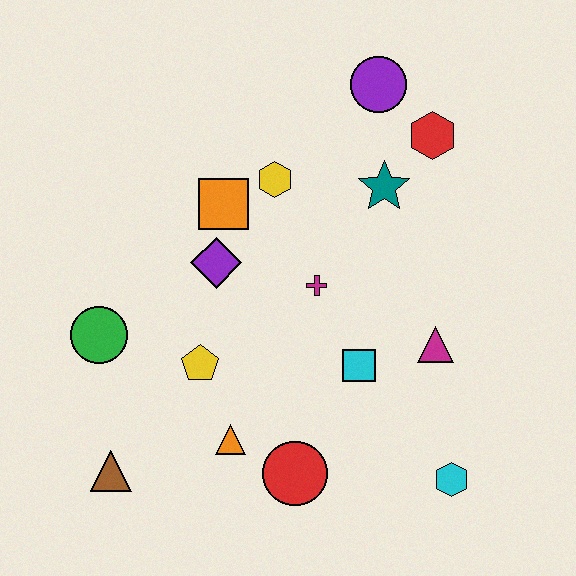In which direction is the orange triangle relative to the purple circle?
The orange triangle is below the purple circle.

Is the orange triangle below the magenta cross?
Yes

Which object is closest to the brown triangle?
The orange triangle is closest to the brown triangle.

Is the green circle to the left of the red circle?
Yes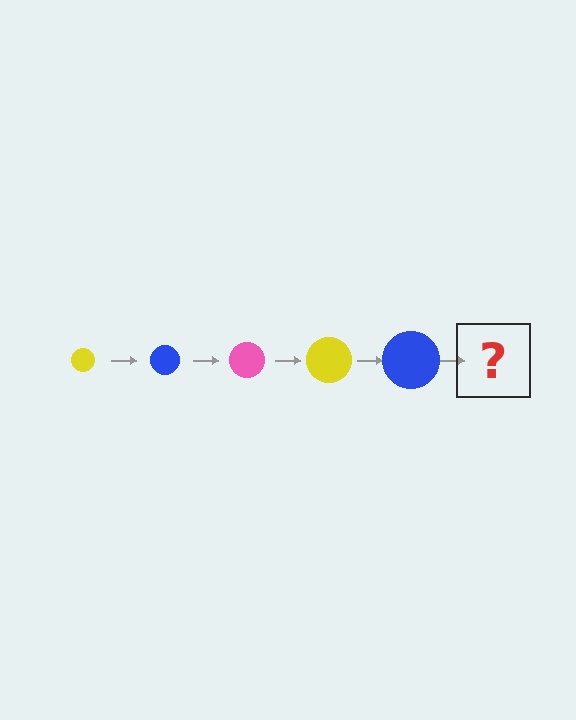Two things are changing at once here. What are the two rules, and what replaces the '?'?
The two rules are that the circle grows larger each step and the color cycles through yellow, blue, and pink. The '?' should be a pink circle, larger than the previous one.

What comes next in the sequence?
The next element should be a pink circle, larger than the previous one.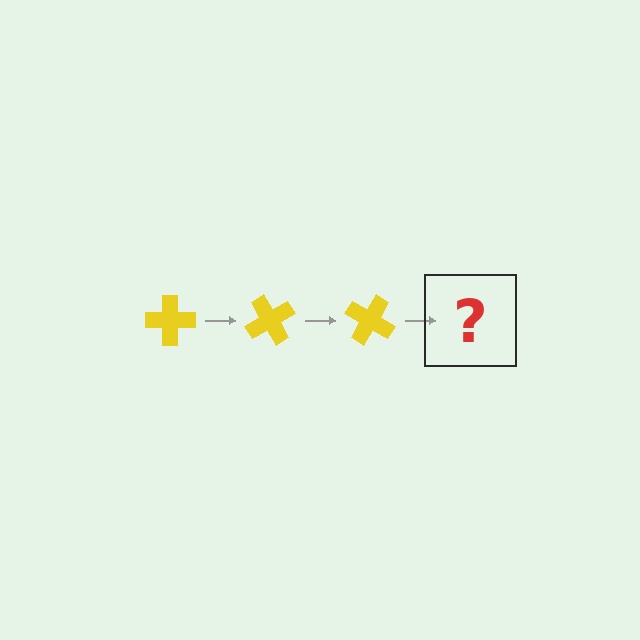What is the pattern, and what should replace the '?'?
The pattern is that the cross rotates 60 degrees each step. The '?' should be a yellow cross rotated 180 degrees.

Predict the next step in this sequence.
The next step is a yellow cross rotated 180 degrees.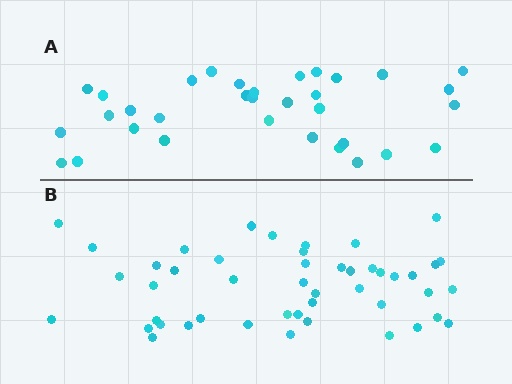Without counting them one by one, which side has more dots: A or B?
Region B (the bottom region) has more dots.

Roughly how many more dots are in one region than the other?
Region B has approximately 15 more dots than region A.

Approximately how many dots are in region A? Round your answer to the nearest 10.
About 30 dots. (The exact count is 33, which rounds to 30.)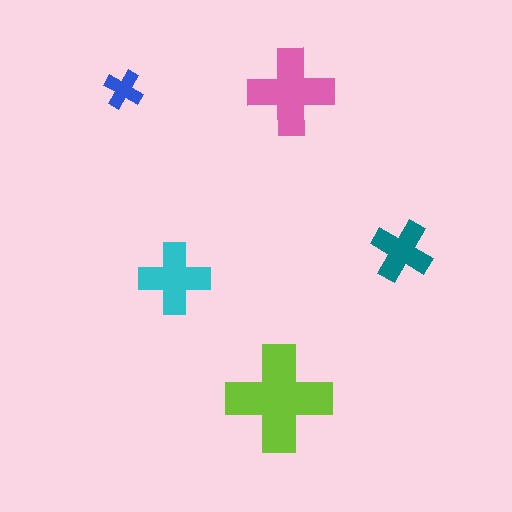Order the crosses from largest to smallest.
the lime one, the pink one, the cyan one, the teal one, the blue one.